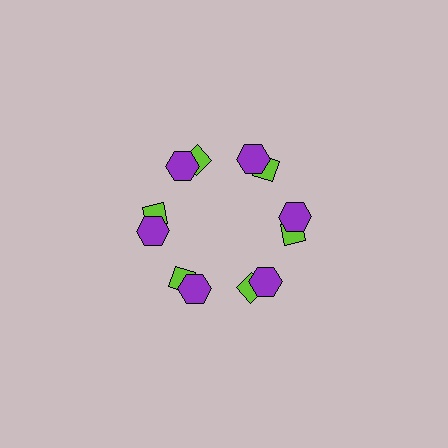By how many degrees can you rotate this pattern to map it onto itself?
The pattern maps onto itself every 60 degrees of rotation.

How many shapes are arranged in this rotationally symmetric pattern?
There are 12 shapes, arranged in 6 groups of 2.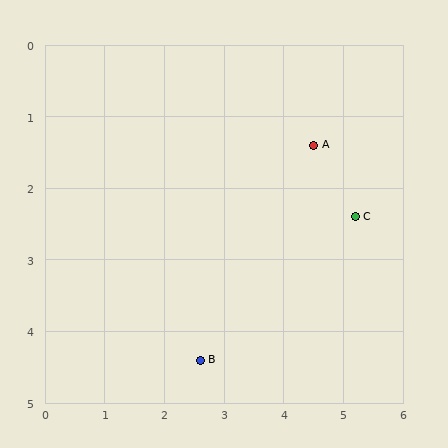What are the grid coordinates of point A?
Point A is at approximately (4.5, 1.4).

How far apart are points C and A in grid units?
Points C and A are about 1.2 grid units apart.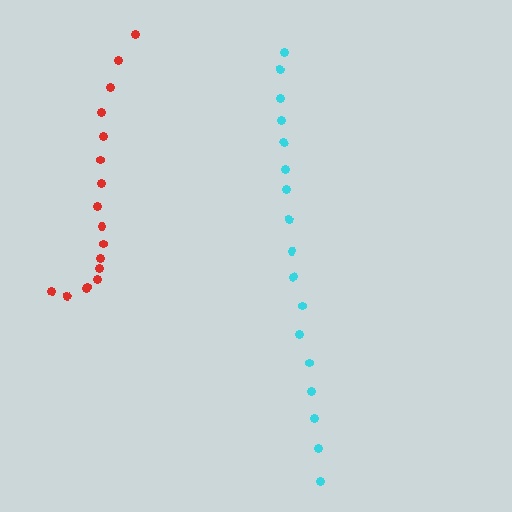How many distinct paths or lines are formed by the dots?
There are 2 distinct paths.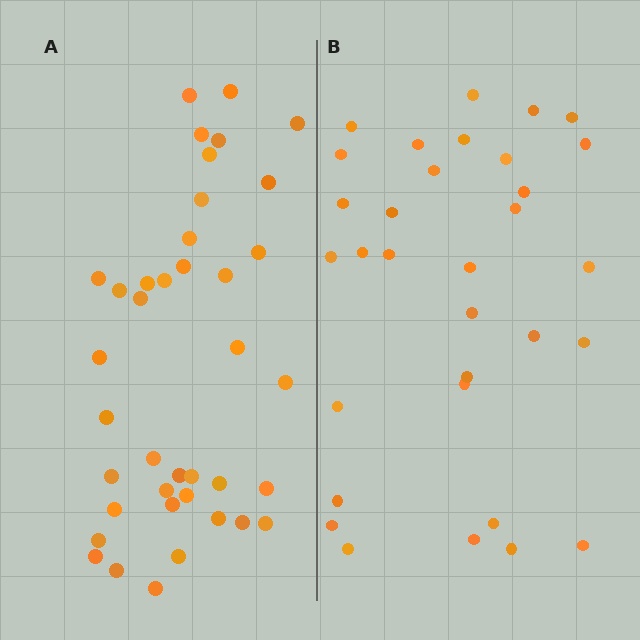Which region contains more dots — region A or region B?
Region A (the left region) has more dots.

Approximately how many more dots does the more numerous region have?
Region A has roughly 8 or so more dots than region B.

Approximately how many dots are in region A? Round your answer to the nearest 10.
About 40 dots. (The exact count is 39, which rounds to 40.)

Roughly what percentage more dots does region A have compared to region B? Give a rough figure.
About 20% more.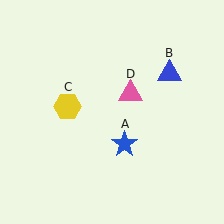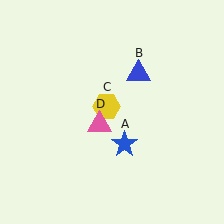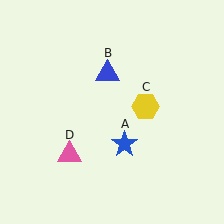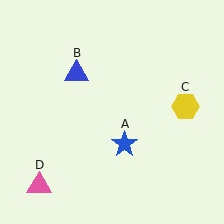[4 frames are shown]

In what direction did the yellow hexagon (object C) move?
The yellow hexagon (object C) moved right.